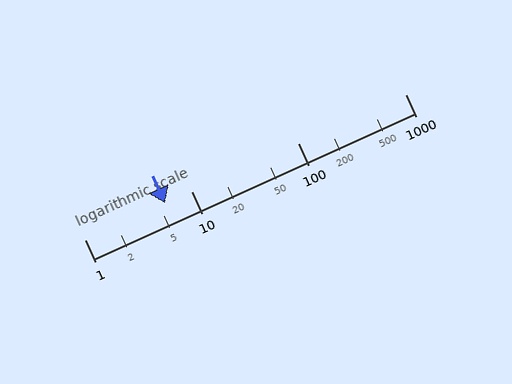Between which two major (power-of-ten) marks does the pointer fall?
The pointer is between 1 and 10.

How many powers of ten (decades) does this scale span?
The scale spans 3 decades, from 1 to 1000.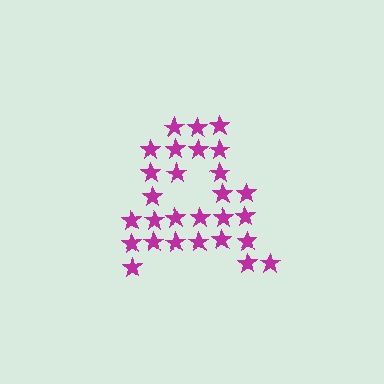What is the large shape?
The large shape is the letter A.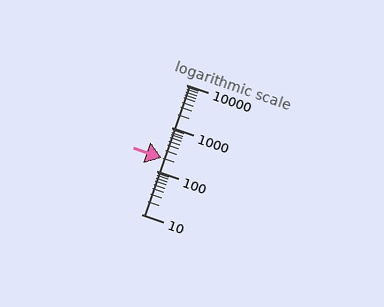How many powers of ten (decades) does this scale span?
The scale spans 3 decades, from 10 to 10000.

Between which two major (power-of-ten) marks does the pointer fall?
The pointer is between 100 and 1000.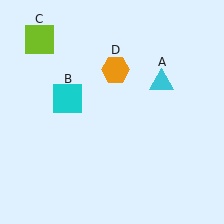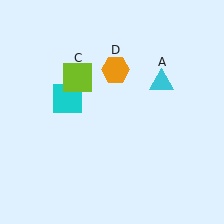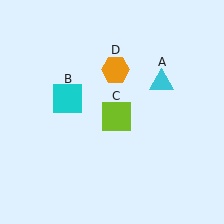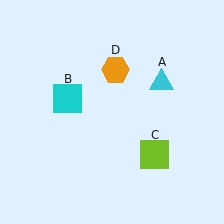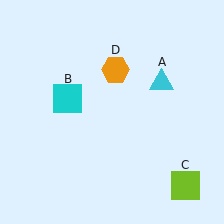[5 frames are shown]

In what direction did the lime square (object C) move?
The lime square (object C) moved down and to the right.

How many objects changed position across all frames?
1 object changed position: lime square (object C).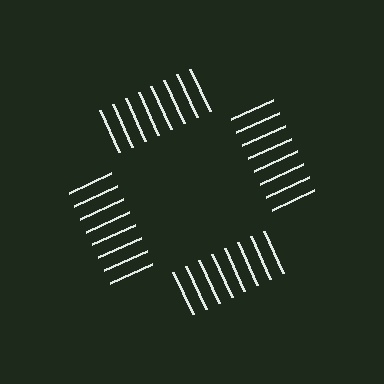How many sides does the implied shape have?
4 sides — the line-ends trace a square.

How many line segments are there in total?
32 — 8 along each of the 4 edges.